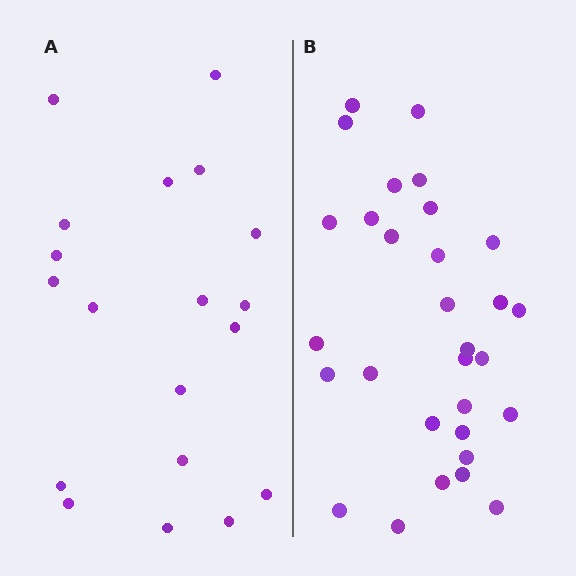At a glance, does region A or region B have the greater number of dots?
Region B (the right region) has more dots.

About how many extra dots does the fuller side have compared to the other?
Region B has roughly 12 or so more dots than region A.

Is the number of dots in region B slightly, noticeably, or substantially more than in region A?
Region B has substantially more. The ratio is roughly 1.6 to 1.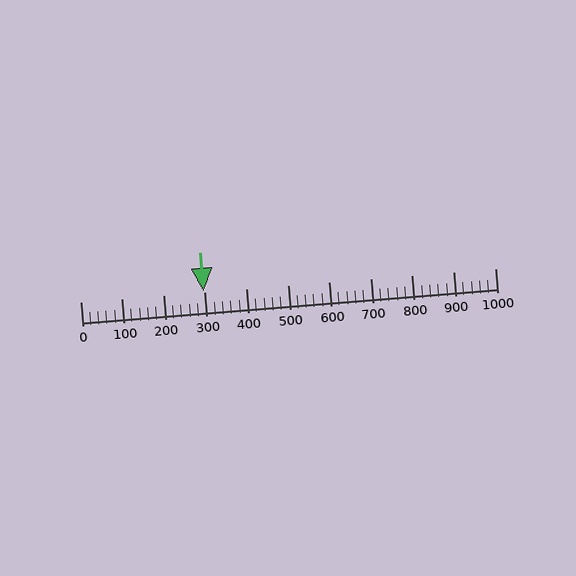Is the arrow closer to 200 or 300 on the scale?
The arrow is closer to 300.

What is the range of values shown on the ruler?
The ruler shows values from 0 to 1000.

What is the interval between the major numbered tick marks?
The major tick marks are spaced 100 units apart.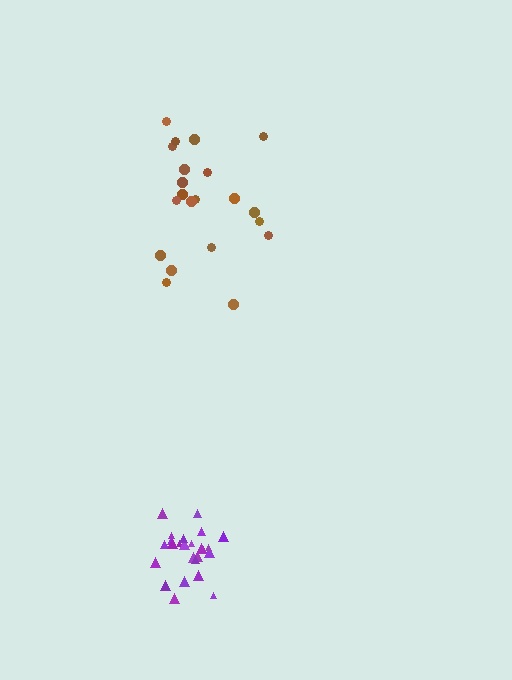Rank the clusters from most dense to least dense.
purple, brown.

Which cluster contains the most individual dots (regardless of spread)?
Purple (25).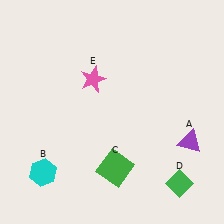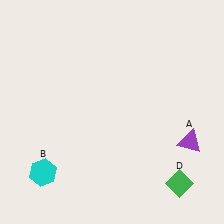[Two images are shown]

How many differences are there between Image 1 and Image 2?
There are 2 differences between the two images.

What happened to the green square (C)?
The green square (C) was removed in Image 2. It was in the bottom-right area of Image 1.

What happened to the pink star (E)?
The pink star (E) was removed in Image 2. It was in the top-left area of Image 1.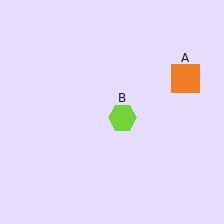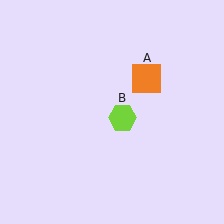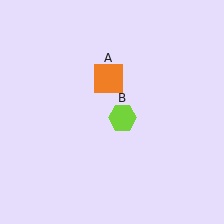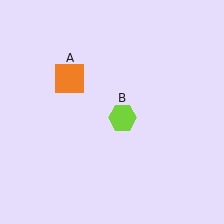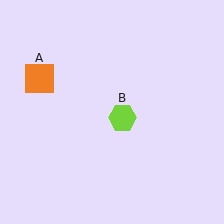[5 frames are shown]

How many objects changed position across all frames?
1 object changed position: orange square (object A).